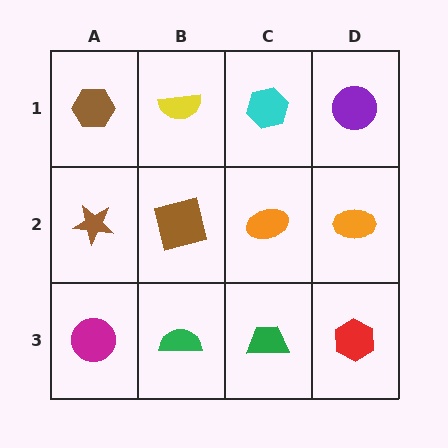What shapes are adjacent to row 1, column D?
An orange ellipse (row 2, column D), a cyan hexagon (row 1, column C).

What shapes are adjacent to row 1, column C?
An orange ellipse (row 2, column C), a yellow semicircle (row 1, column B), a purple circle (row 1, column D).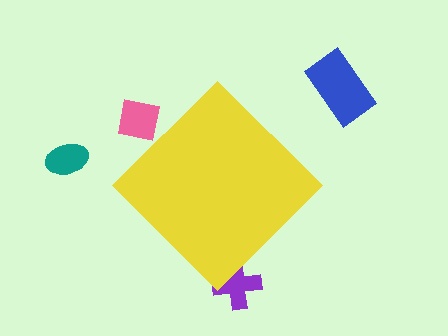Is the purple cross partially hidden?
Yes, the purple cross is partially hidden behind the yellow diamond.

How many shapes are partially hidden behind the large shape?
2 shapes are partially hidden.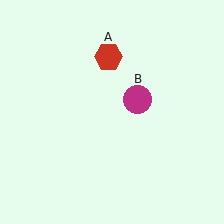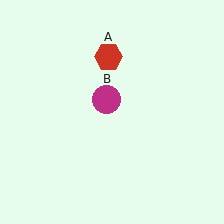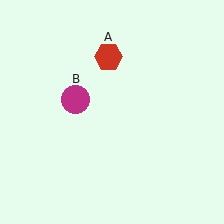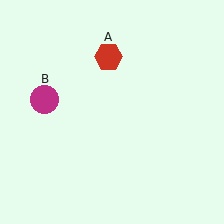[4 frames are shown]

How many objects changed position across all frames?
1 object changed position: magenta circle (object B).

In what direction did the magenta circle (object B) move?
The magenta circle (object B) moved left.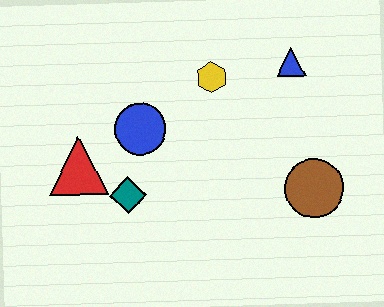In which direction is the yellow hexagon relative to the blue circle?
The yellow hexagon is to the right of the blue circle.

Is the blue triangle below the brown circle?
No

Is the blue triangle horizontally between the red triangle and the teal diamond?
No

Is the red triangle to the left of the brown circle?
Yes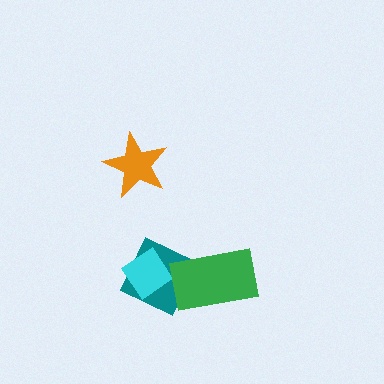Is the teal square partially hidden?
Yes, it is partially covered by another shape.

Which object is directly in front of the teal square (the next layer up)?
The cyan diamond is directly in front of the teal square.